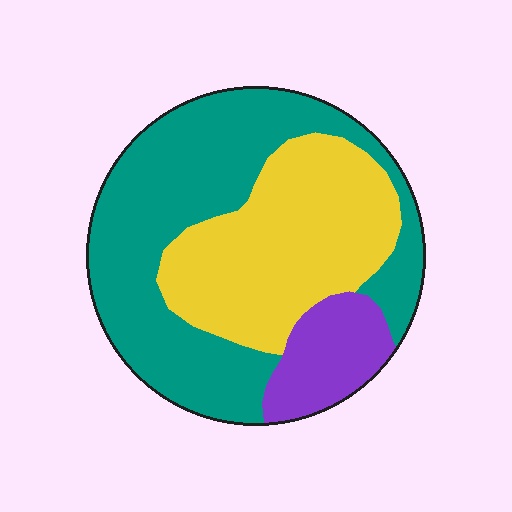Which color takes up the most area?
Teal, at roughly 50%.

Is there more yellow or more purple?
Yellow.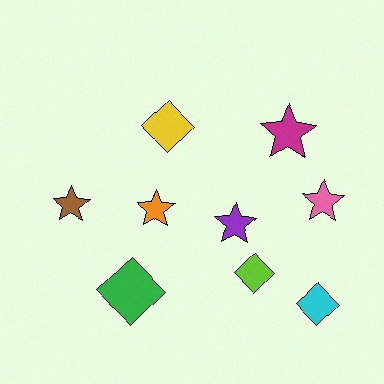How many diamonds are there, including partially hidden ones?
There are 4 diamonds.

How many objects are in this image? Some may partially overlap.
There are 9 objects.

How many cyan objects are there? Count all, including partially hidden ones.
There is 1 cyan object.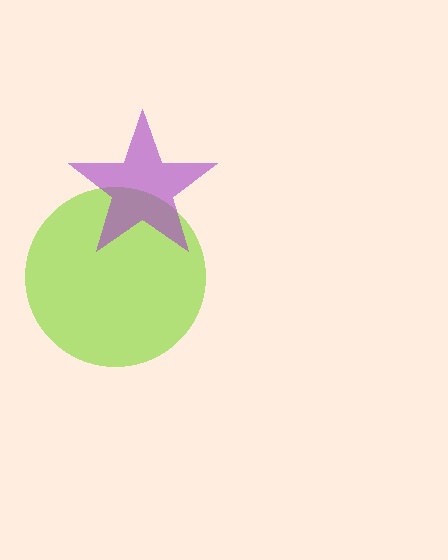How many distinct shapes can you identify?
There are 2 distinct shapes: a lime circle, a purple star.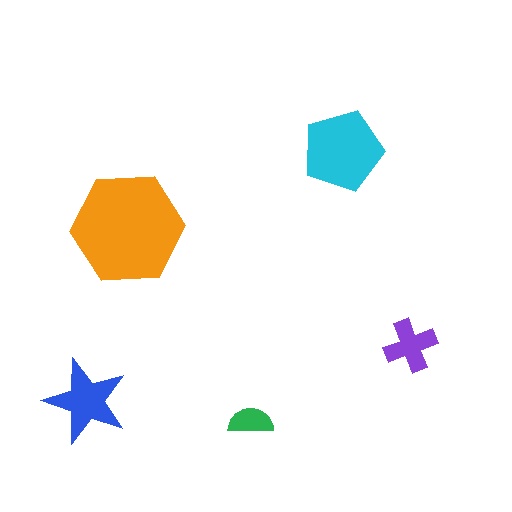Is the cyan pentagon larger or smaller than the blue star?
Larger.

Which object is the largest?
The orange hexagon.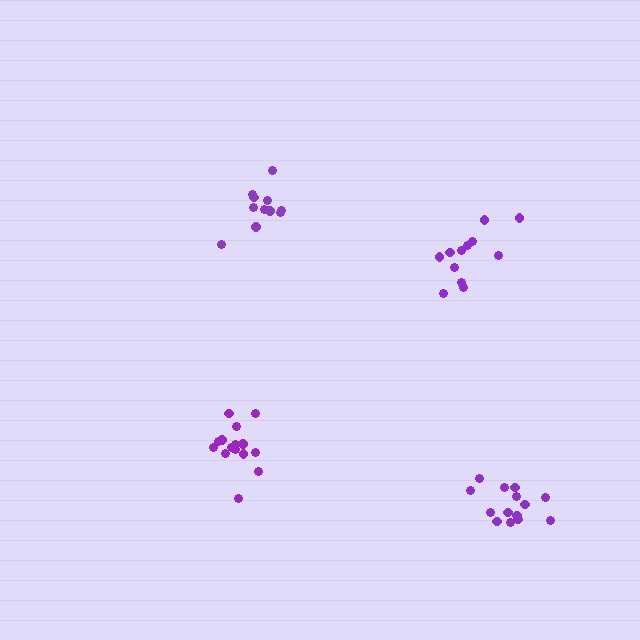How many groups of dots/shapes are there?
There are 4 groups.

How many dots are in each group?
Group 1: 15 dots, Group 2: 11 dots, Group 3: 14 dots, Group 4: 12 dots (52 total).